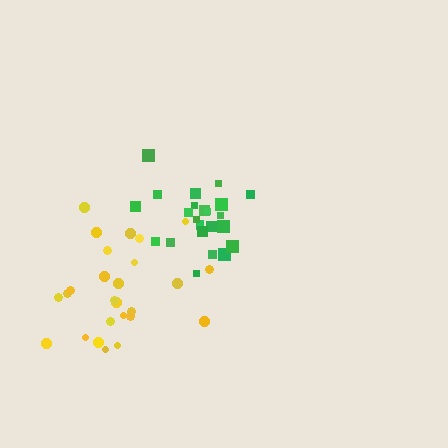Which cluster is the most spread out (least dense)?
Yellow.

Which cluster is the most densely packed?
Green.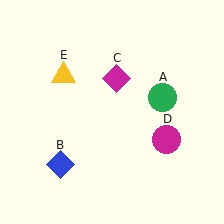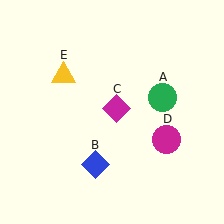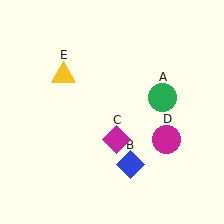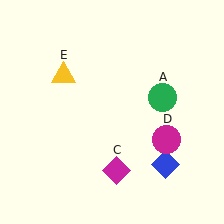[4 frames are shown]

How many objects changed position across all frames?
2 objects changed position: blue diamond (object B), magenta diamond (object C).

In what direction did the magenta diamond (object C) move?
The magenta diamond (object C) moved down.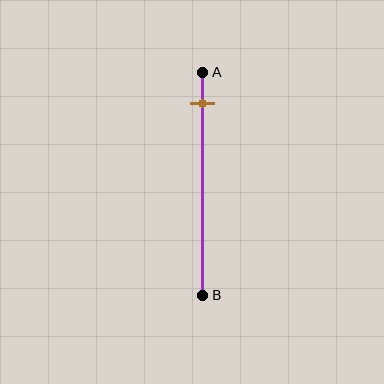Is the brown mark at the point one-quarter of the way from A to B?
No, the mark is at about 15% from A, not at the 25% one-quarter point.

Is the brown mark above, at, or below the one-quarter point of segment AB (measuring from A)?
The brown mark is above the one-quarter point of segment AB.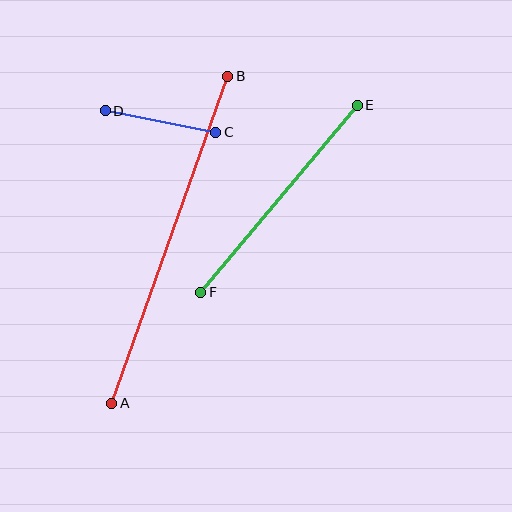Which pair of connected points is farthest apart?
Points A and B are farthest apart.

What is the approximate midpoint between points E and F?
The midpoint is at approximately (279, 199) pixels.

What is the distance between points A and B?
The distance is approximately 347 pixels.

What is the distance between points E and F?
The distance is approximately 244 pixels.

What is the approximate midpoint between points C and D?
The midpoint is at approximately (160, 122) pixels.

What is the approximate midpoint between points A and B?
The midpoint is at approximately (170, 240) pixels.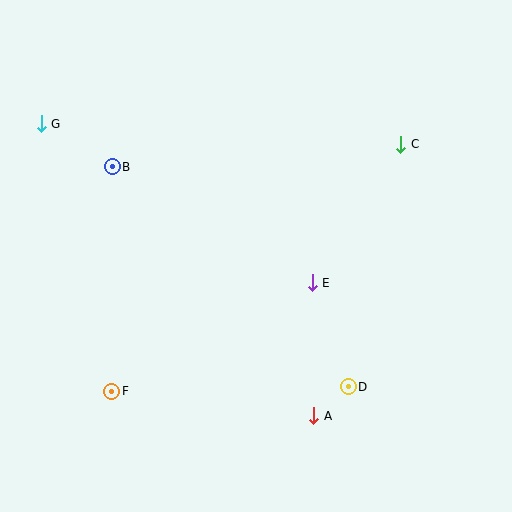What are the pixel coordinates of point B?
Point B is at (112, 167).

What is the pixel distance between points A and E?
The distance between A and E is 133 pixels.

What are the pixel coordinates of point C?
Point C is at (400, 144).